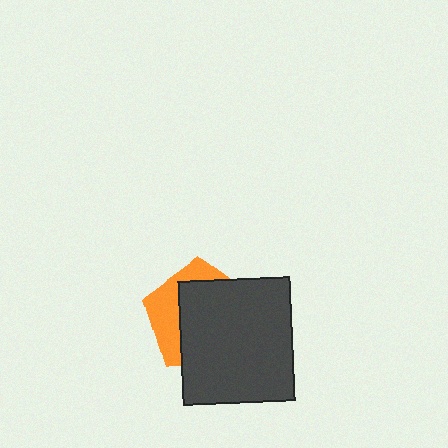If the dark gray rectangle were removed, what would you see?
You would see the complete orange pentagon.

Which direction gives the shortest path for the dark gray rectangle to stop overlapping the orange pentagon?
Moving toward the lower-right gives the shortest separation.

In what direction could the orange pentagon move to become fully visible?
The orange pentagon could move toward the upper-left. That would shift it out from behind the dark gray rectangle entirely.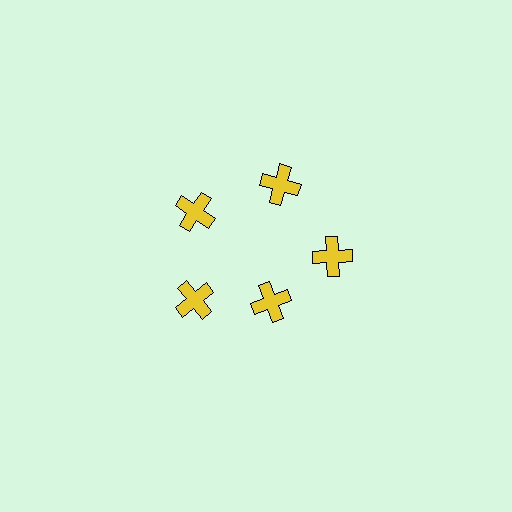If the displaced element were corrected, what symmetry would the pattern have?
It would have 5-fold rotational symmetry — the pattern would map onto itself every 72 degrees.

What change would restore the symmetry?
The symmetry would be restored by moving it outward, back onto the ring so that all 5 crosses sit at equal angles and equal distance from the center.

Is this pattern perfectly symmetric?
No. The 5 yellow crosses are arranged in a ring, but one element near the 5 o'clock position is pulled inward toward the center, breaking the 5-fold rotational symmetry.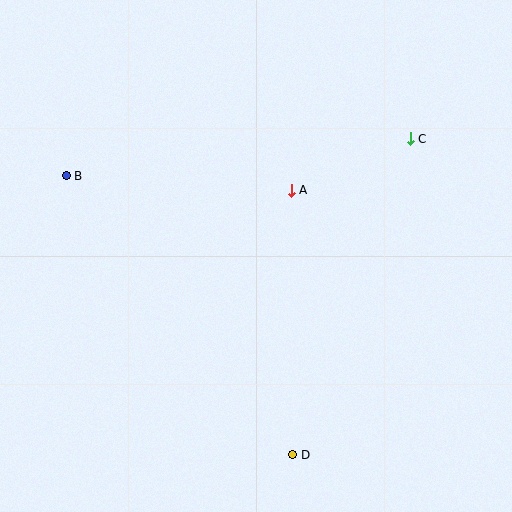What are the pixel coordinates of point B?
Point B is at (66, 176).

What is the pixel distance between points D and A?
The distance between D and A is 265 pixels.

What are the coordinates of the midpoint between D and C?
The midpoint between D and C is at (352, 297).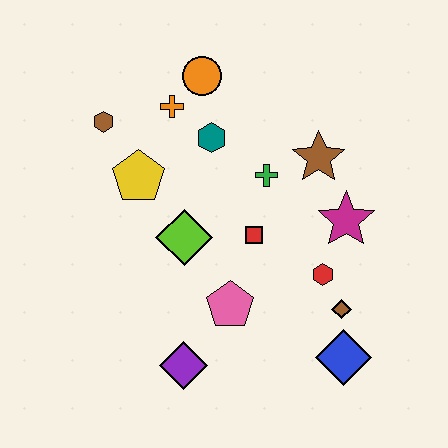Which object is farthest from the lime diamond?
The blue diamond is farthest from the lime diamond.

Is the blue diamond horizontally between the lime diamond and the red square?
No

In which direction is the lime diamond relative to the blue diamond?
The lime diamond is to the left of the blue diamond.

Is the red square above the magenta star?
No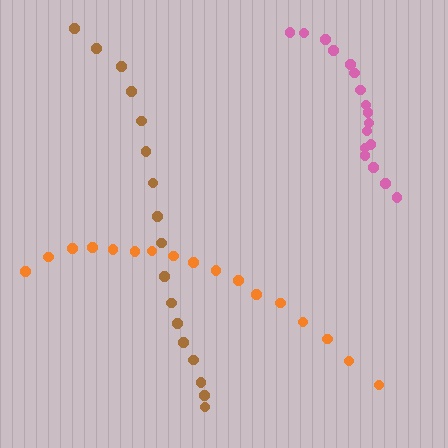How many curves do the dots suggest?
There are 3 distinct paths.